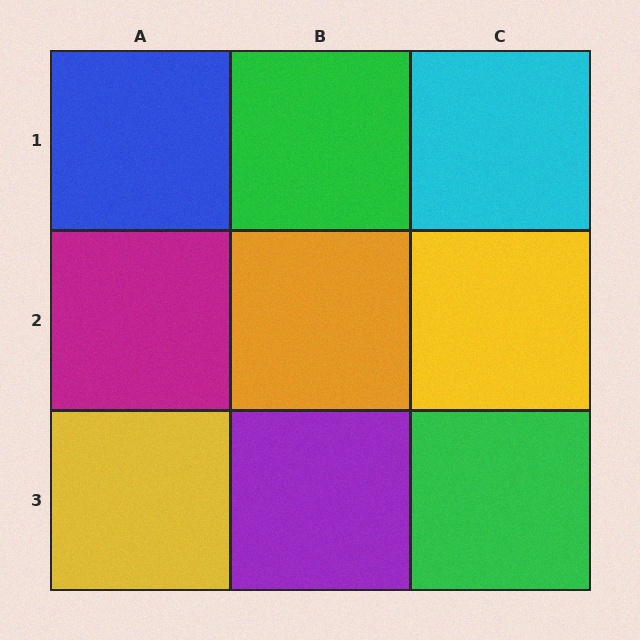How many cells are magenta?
1 cell is magenta.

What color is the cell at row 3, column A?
Yellow.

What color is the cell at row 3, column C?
Green.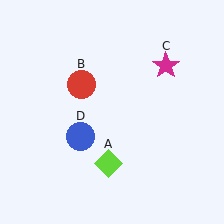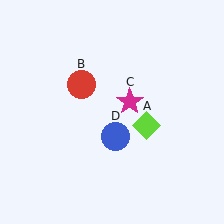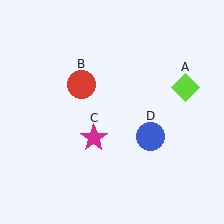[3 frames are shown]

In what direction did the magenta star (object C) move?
The magenta star (object C) moved down and to the left.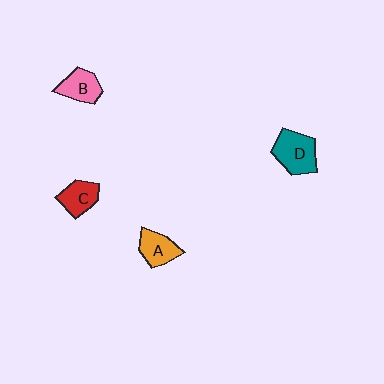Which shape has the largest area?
Shape D (teal).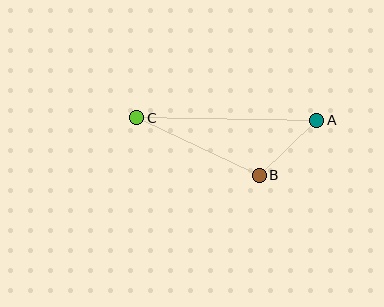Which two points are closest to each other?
Points A and B are closest to each other.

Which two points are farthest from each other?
Points A and C are farthest from each other.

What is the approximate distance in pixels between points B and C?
The distance between B and C is approximately 136 pixels.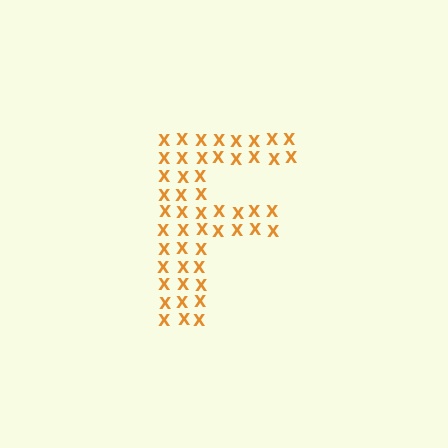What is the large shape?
The large shape is the letter F.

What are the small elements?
The small elements are letter X's.